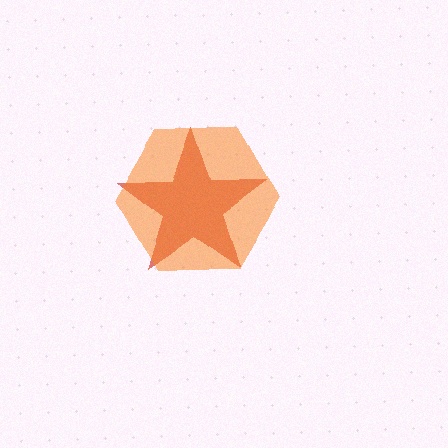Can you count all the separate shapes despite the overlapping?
Yes, there are 2 separate shapes.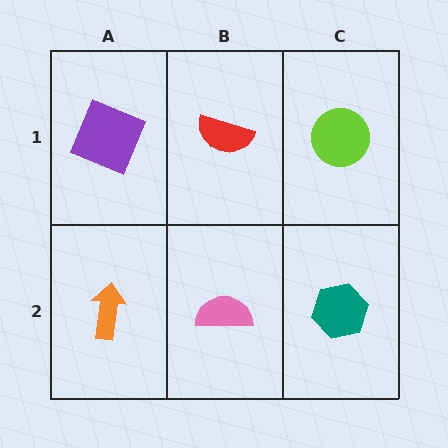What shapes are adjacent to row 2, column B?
A red semicircle (row 1, column B), an orange arrow (row 2, column A), a teal hexagon (row 2, column C).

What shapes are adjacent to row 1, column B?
A pink semicircle (row 2, column B), a purple square (row 1, column A), a lime circle (row 1, column C).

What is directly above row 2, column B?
A red semicircle.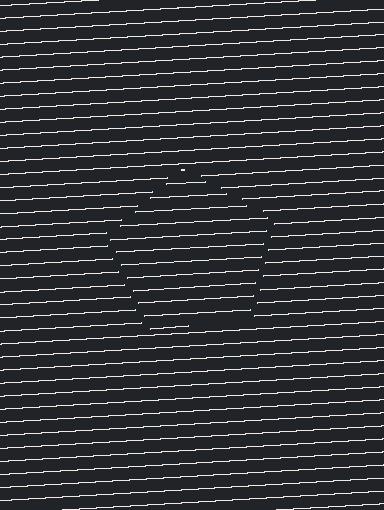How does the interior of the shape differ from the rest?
The interior of the shape contains the same grating, shifted by half a period — the contour is defined by the phase discontinuity where line-ends from the inner and outer gratings abut.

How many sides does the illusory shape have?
5 sides — the line-ends trace a pentagon.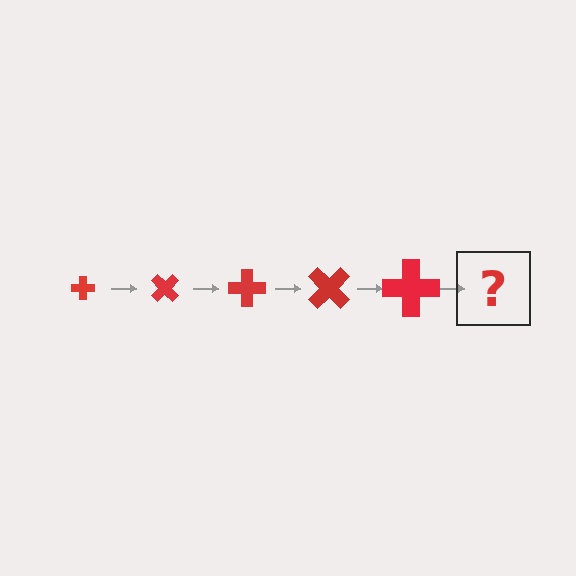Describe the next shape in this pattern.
It should be a cross, larger than the previous one and rotated 225 degrees from the start.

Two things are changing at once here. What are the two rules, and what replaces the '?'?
The two rules are that the cross grows larger each step and it rotates 45 degrees each step. The '?' should be a cross, larger than the previous one and rotated 225 degrees from the start.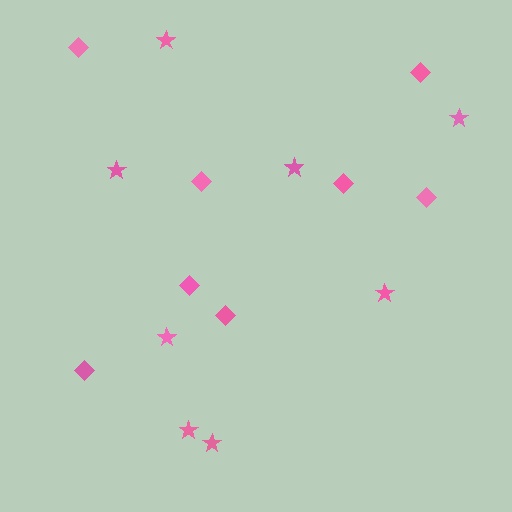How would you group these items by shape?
There are 2 groups: one group of diamonds (8) and one group of stars (8).